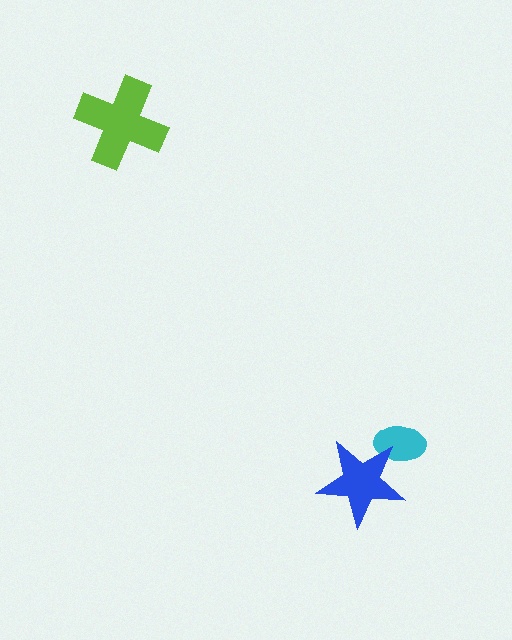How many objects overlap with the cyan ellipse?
1 object overlaps with the cyan ellipse.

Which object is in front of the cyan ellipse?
The blue star is in front of the cyan ellipse.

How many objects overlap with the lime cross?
0 objects overlap with the lime cross.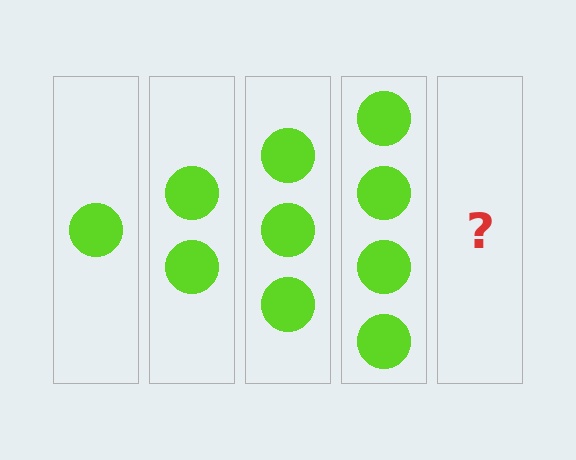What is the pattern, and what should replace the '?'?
The pattern is that each step adds one more circle. The '?' should be 5 circles.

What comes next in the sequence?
The next element should be 5 circles.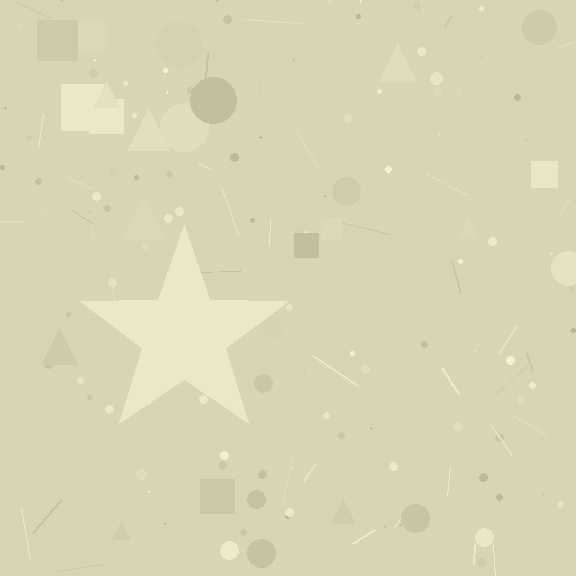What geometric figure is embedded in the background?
A star is embedded in the background.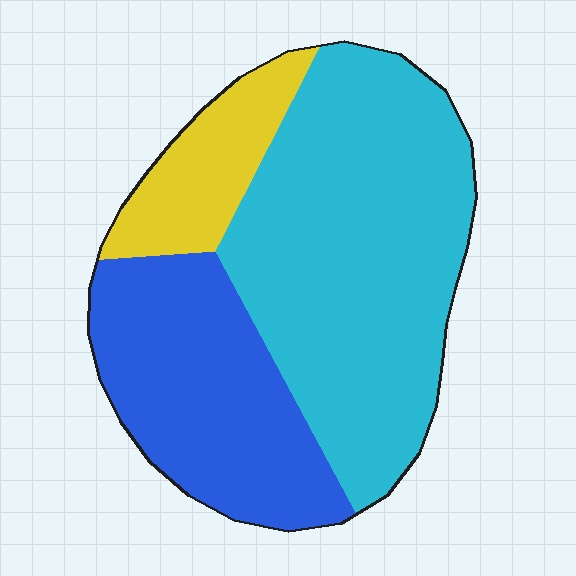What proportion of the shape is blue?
Blue covers around 30% of the shape.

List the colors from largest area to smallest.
From largest to smallest: cyan, blue, yellow.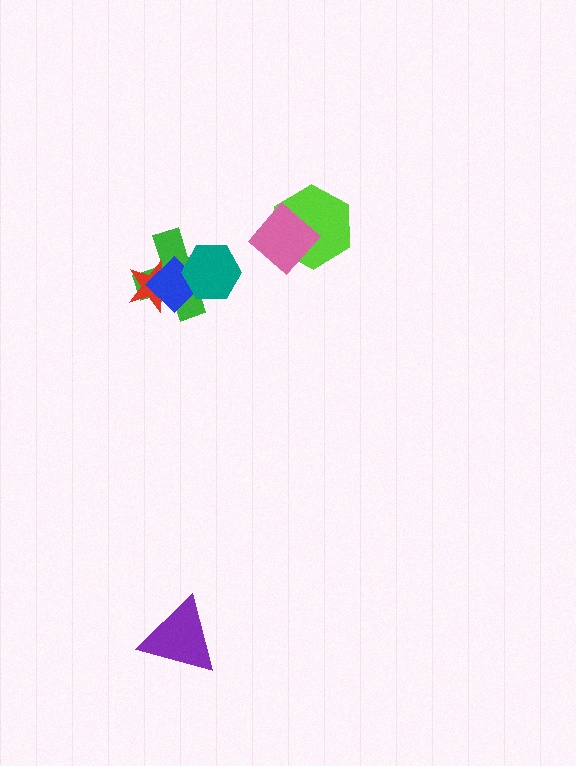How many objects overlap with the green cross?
3 objects overlap with the green cross.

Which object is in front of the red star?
The blue diamond is in front of the red star.